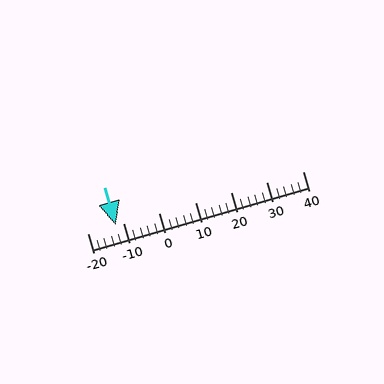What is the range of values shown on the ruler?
The ruler shows values from -20 to 40.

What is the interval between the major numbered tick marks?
The major tick marks are spaced 10 units apart.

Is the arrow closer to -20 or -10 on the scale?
The arrow is closer to -10.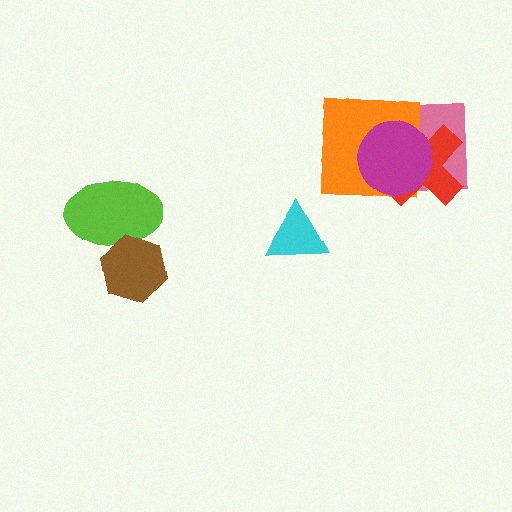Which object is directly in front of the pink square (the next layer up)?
The orange square is directly in front of the pink square.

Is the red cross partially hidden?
Yes, it is partially covered by another shape.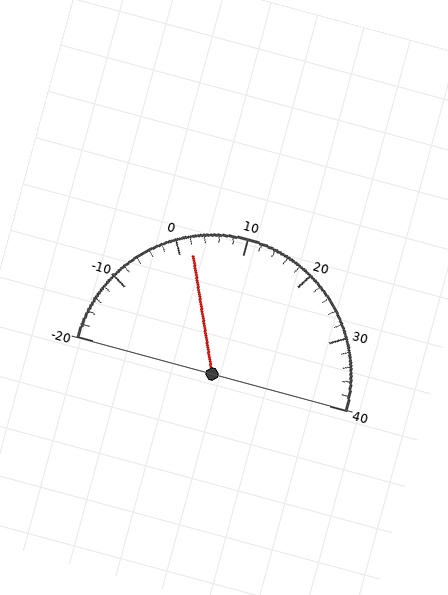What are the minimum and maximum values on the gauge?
The gauge ranges from -20 to 40.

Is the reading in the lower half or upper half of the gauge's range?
The reading is in the lower half of the range (-20 to 40).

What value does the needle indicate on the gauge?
The needle indicates approximately 2.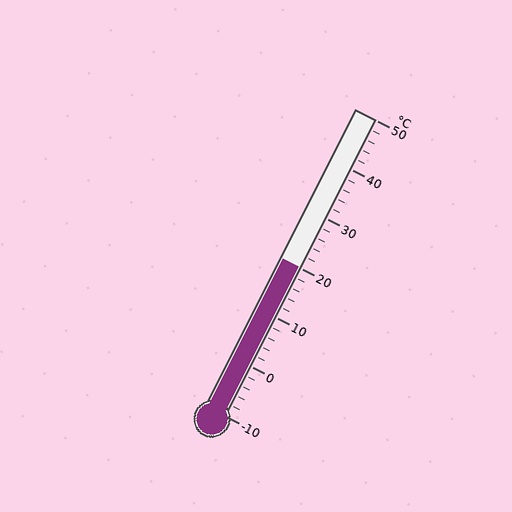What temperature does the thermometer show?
The thermometer shows approximately 20°C.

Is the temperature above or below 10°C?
The temperature is above 10°C.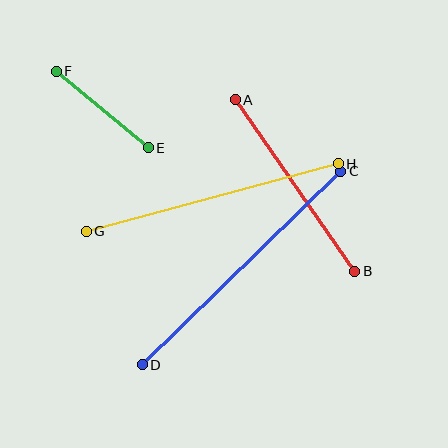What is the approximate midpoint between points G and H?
The midpoint is at approximately (212, 197) pixels.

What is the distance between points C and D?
The distance is approximately 277 pixels.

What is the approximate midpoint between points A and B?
The midpoint is at approximately (295, 185) pixels.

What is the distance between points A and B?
The distance is approximately 209 pixels.